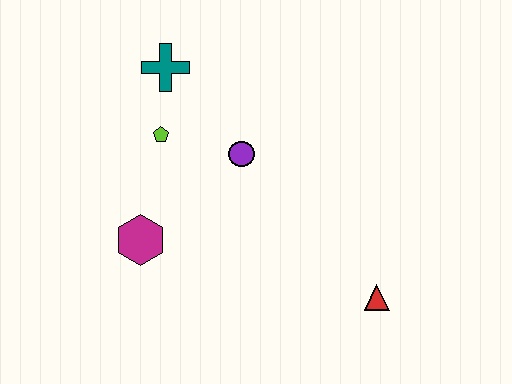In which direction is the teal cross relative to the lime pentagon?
The teal cross is above the lime pentagon.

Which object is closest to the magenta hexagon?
The lime pentagon is closest to the magenta hexagon.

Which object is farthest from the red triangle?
The teal cross is farthest from the red triangle.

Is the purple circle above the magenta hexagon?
Yes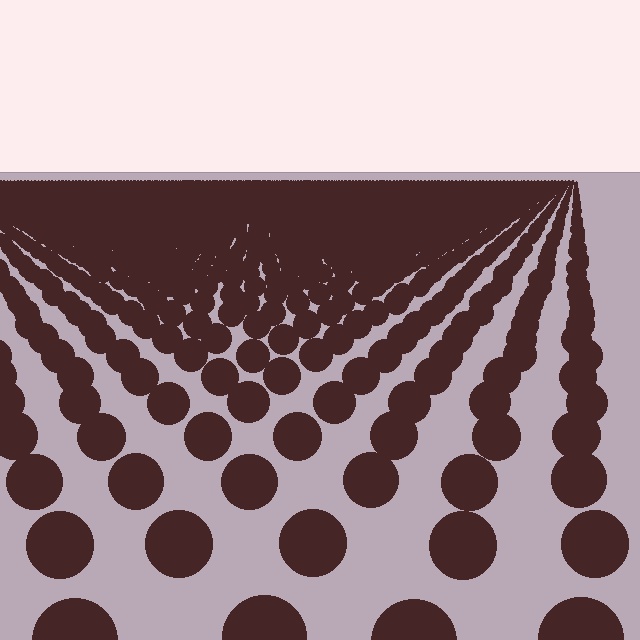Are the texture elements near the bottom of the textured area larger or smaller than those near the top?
Larger. Near the bottom, elements are closer to the viewer and appear at a bigger on-screen size.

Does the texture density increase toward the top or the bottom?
Density increases toward the top.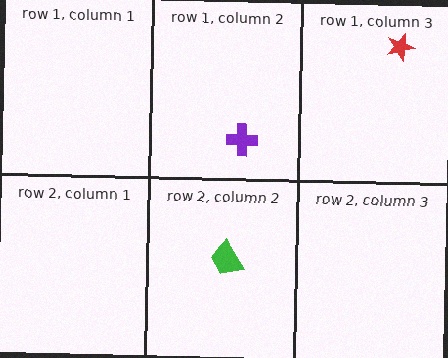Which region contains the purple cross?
The row 1, column 2 region.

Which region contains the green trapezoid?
The row 2, column 2 region.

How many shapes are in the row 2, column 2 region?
1.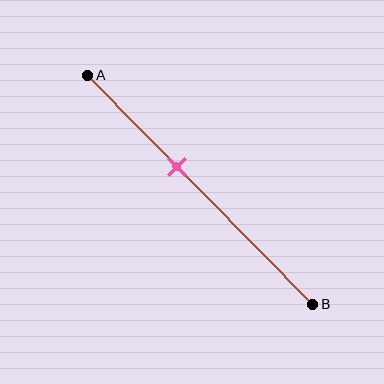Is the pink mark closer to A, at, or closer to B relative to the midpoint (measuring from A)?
The pink mark is closer to point A than the midpoint of segment AB.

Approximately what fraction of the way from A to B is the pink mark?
The pink mark is approximately 40% of the way from A to B.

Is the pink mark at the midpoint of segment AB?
No, the mark is at about 40% from A, not at the 50% midpoint.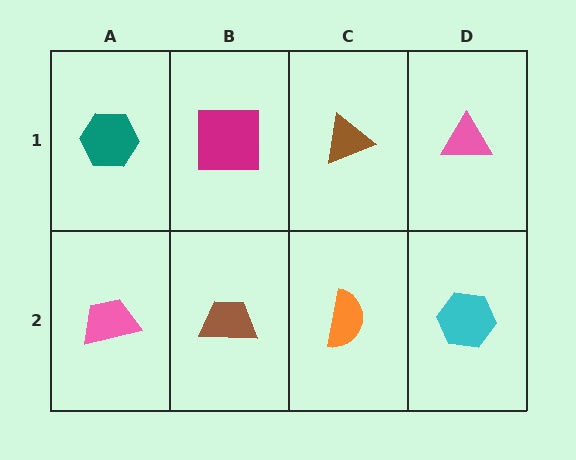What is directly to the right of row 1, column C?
A pink triangle.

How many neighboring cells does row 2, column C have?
3.